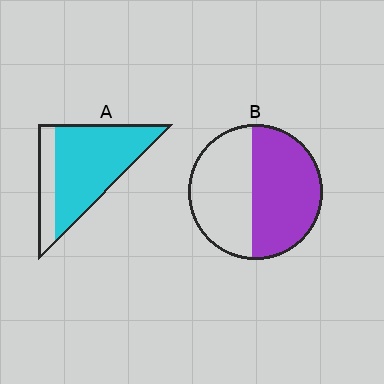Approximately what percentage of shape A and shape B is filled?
A is approximately 75% and B is approximately 55%.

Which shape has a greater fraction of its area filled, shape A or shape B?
Shape A.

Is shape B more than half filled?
Roughly half.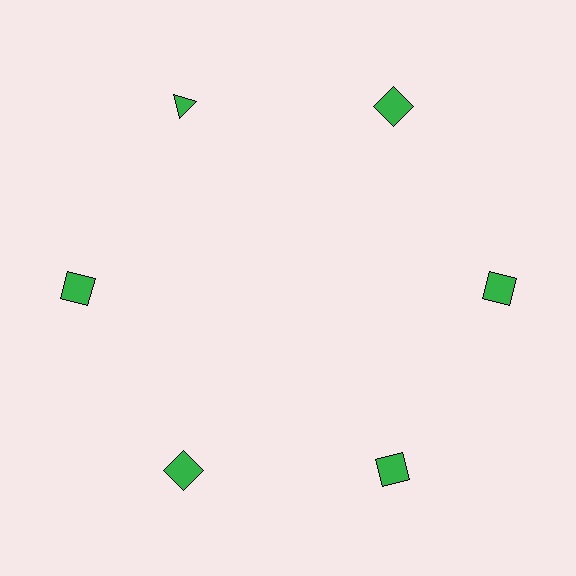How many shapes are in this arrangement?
There are 6 shapes arranged in a ring pattern.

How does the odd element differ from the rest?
It has a different shape: triangle instead of square.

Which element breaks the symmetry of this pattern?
The green triangle at roughly the 11 o'clock position breaks the symmetry. All other shapes are green squares.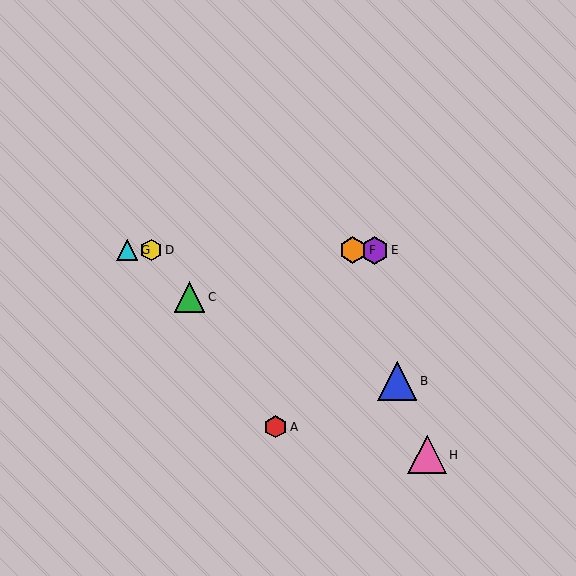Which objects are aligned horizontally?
Objects D, E, F, G are aligned horizontally.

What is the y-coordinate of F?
Object F is at y≈250.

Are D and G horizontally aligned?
Yes, both are at y≈250.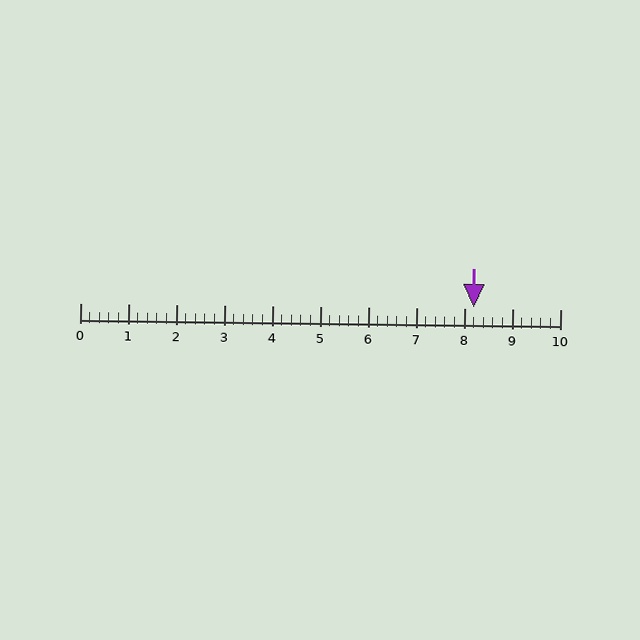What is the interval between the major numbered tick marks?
The major tick marks are spaced 1 units apart.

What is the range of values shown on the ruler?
The ruler shows values from 0 to 10.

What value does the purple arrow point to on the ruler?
The purple arrow points to approximately 8.2.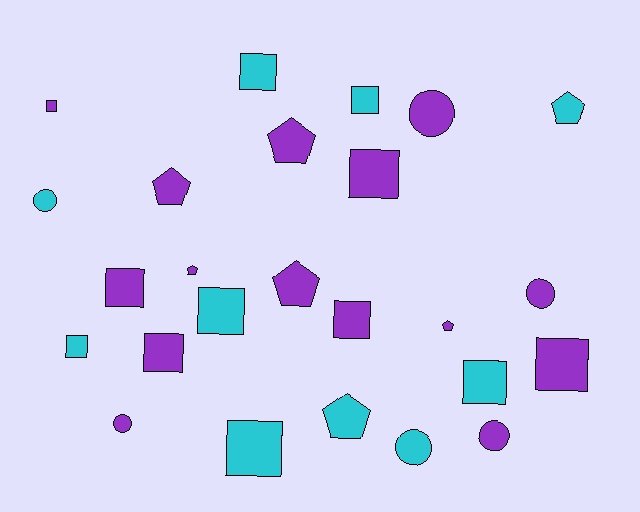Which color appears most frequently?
Purple, with 15 objects.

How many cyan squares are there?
There are 6 cyan squares.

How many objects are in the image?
There are 25 objects.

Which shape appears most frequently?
Square, with 12 objects.